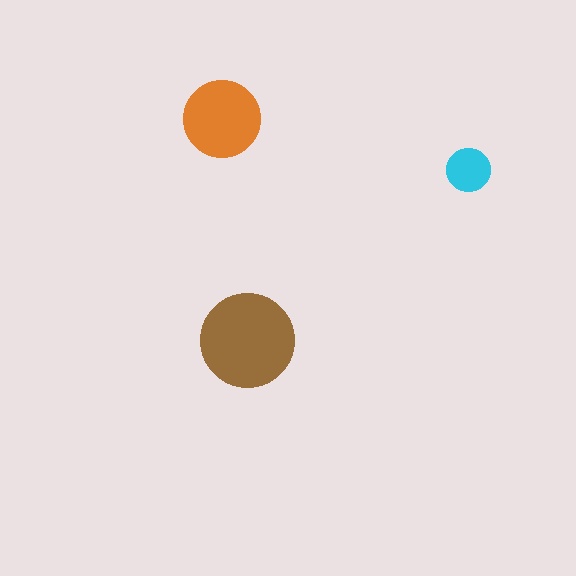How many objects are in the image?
There are 3 objects in the image.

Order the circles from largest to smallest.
the brown one, the orange one, the cyan one.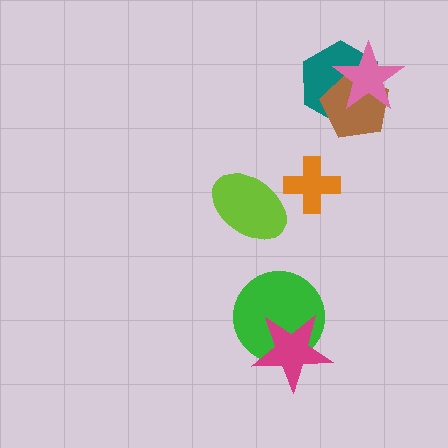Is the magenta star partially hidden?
No, no other shape covers it.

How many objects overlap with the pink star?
2 objects overlap with the pink star.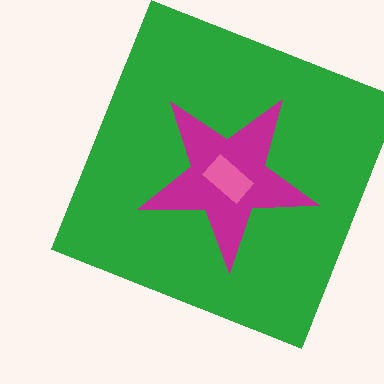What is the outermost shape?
The green square.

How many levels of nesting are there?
3.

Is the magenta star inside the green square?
Yes.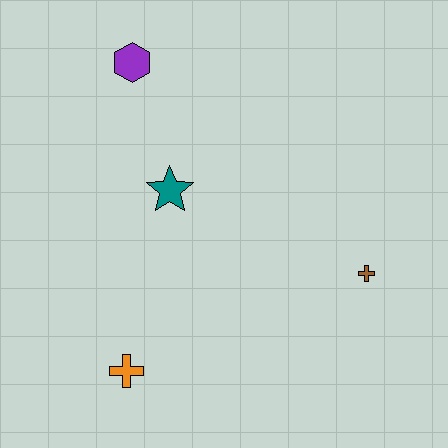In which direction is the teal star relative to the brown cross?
The teal star is to the left of the brown cross.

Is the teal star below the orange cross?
No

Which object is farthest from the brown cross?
The purple hexagon is farthest from the brown cross.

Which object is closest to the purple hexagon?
The teal star is closest to the purple hexagon.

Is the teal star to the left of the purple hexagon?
No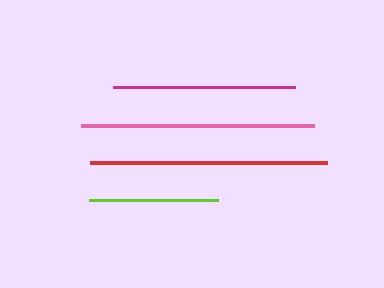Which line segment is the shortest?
The lime line is the shortest at approximately 129 pixels.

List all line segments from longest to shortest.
From longest to shortest: red, pink, magenta, lime.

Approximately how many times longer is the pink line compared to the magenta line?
The pink line is approximately 1.3 times the length of the magenta line.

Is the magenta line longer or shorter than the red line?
The red line is longer than the magenta line.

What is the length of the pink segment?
The pink segment is approximately 233 pixels long.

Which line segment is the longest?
The red line is the longest at approximately 237 pixels.